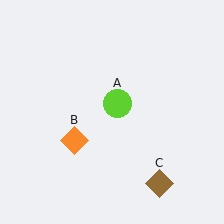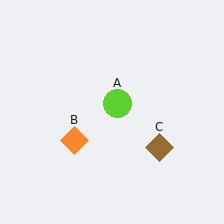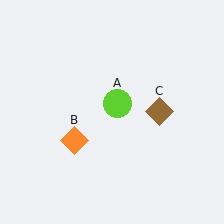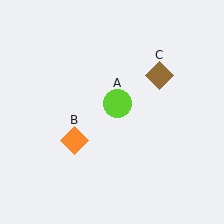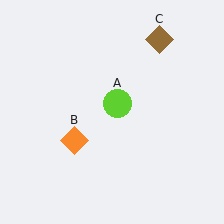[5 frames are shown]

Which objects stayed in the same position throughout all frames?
Lime circle (object A) and orange diamond (object B) remained stationary.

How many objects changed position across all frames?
1 object changed position: brown diamond (object C).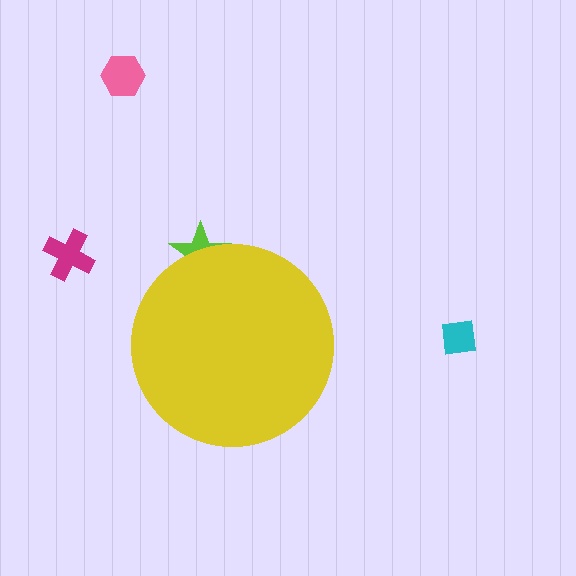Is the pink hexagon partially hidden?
No, the pink hexagon is fully visible.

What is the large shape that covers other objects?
A yellow circle.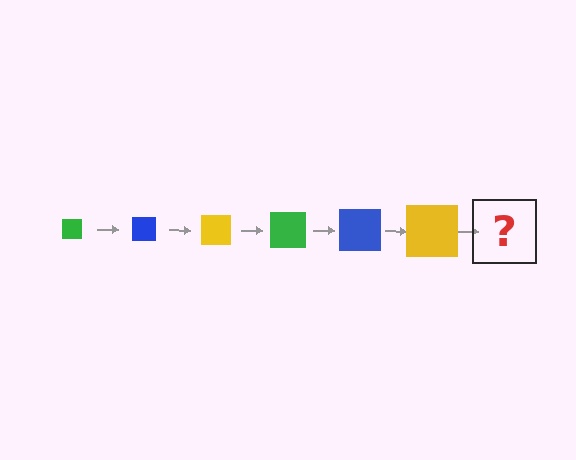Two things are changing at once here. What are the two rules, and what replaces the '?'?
The two rules are that the square grows larger each step and the color cycles through green, blue, and yellow. The '?' should be a green square, larger than the previous one.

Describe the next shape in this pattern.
It should be a green square, larger than the previous one.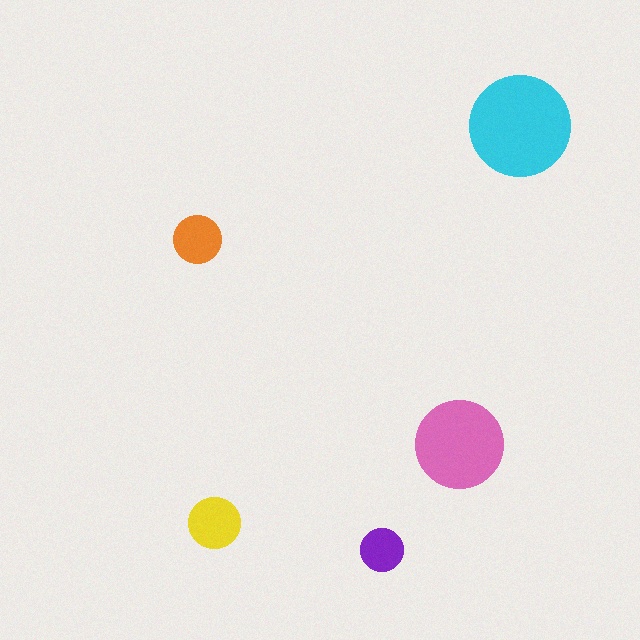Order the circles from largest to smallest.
the cyan one, the pink one, the yellow one, the orange one, the purple one.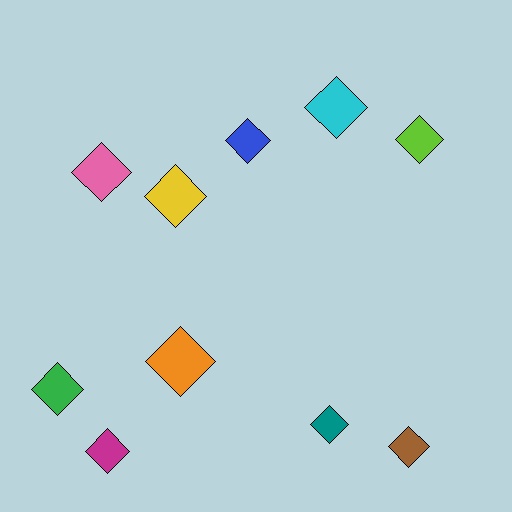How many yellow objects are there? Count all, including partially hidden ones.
There is 1 yellow object.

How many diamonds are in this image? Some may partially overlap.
There are 10 diamonds.